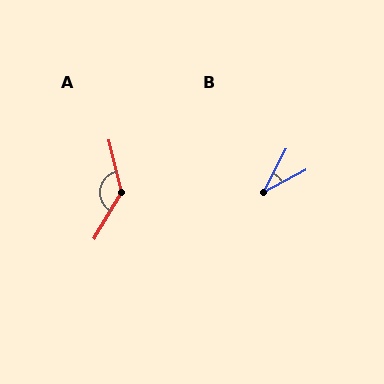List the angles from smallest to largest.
B (34°), A (137°).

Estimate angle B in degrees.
Approximately 34 degrees.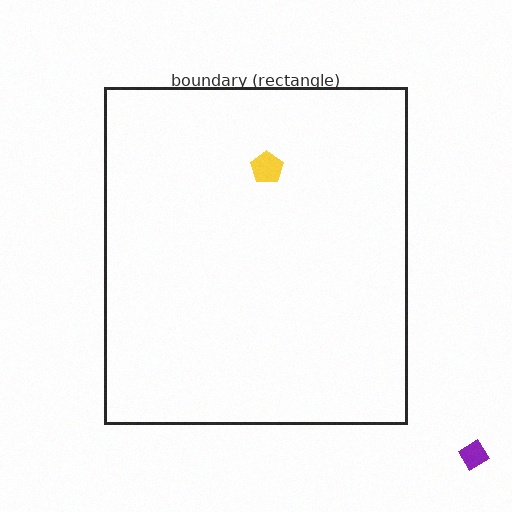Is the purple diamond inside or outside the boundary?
Outside.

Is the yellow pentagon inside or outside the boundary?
Inside.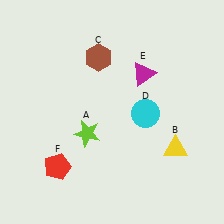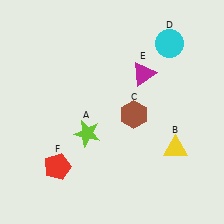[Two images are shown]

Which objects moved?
The objects that moved are: the brown hexagon (C), the cyan circle (D).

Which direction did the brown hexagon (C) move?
The brown hexagon (C) moved down.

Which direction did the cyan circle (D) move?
The cyan circle (D) moved up.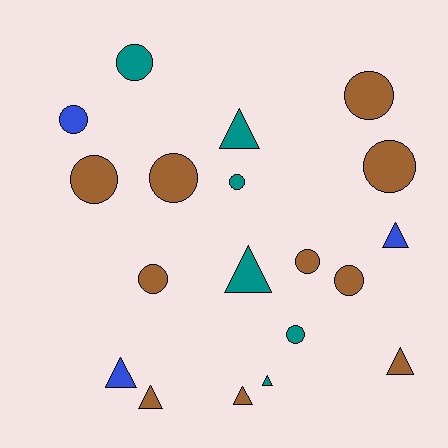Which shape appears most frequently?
Circle, with 11 objects.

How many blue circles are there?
There is 1 blue circle.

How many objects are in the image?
There are 19 objects.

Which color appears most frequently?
Brown, with 10 objects.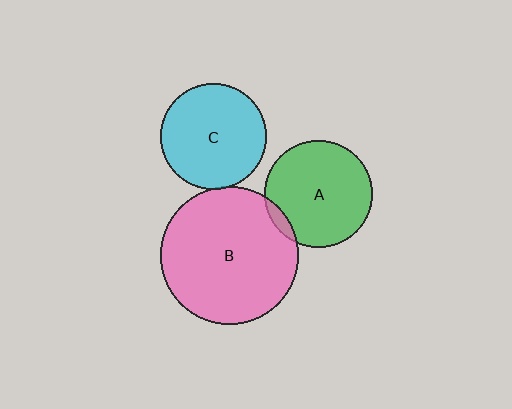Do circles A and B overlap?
Yes.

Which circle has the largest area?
Circle B (pink).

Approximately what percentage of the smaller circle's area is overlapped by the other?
Approximately 5%.